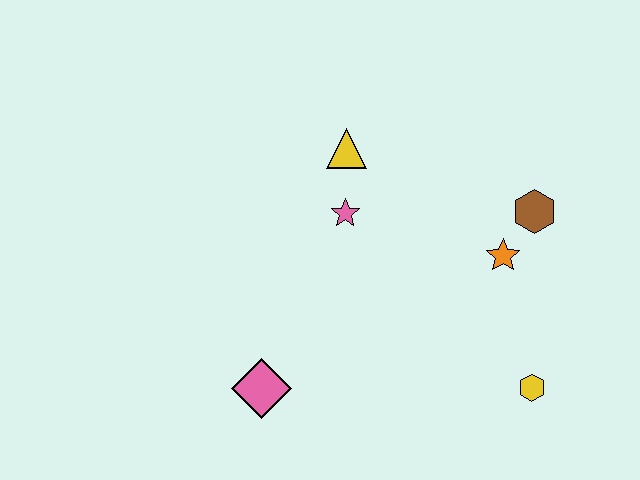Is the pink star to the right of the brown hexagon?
No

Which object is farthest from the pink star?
The yellow hexagon is farthest from the pink star.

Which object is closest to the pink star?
The yellow triangle is closest to the pink star.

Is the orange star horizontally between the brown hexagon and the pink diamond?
Yes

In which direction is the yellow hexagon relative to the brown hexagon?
The yellow hexagon is below the brown hexagon.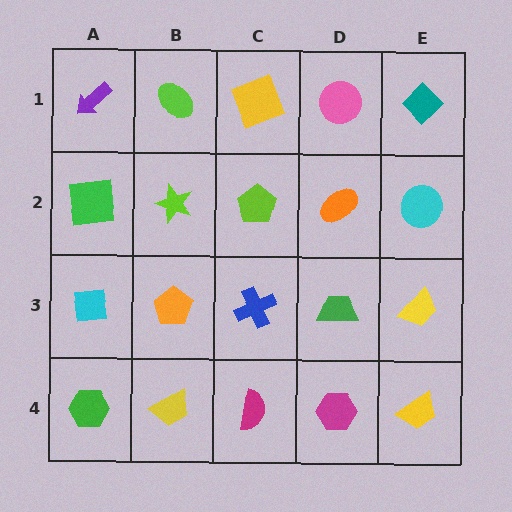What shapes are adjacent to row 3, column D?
An orange ellipse (row 2, column D), a magenta hexagon (row 4, column D), a blue cross (row 3, column C), a yellow trapezoid (row 3, column E).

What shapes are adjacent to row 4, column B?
An orange pentagon (row 3, column B), a green hexagon (row 4, column A), a magenta semicircle (row 4, column C).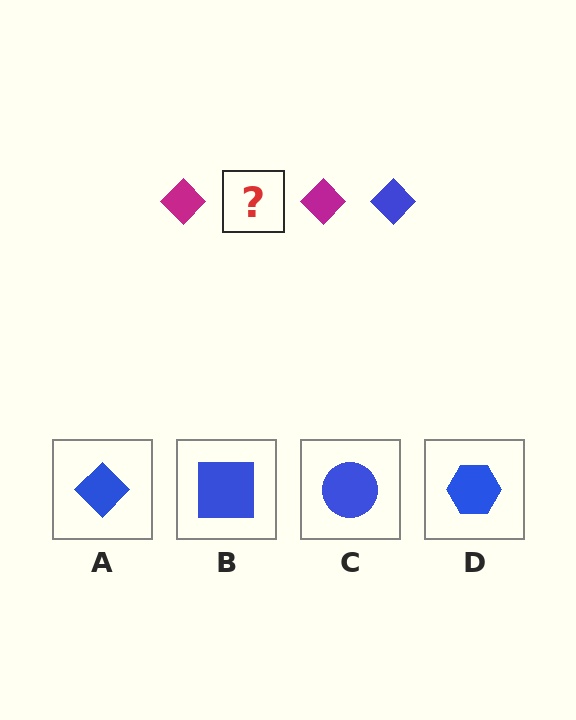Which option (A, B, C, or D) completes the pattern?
A.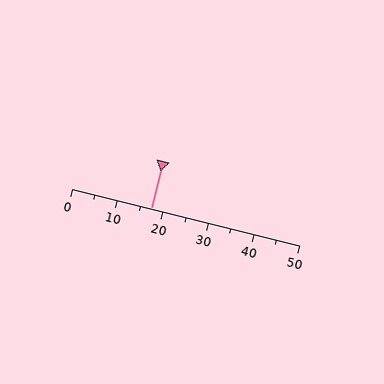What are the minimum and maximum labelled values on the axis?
The axis runs from 0 to 50.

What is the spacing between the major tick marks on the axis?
The major ticks are spaced 10 apart.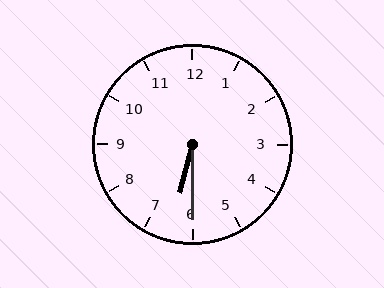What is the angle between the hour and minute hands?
Approximately 15 degrees.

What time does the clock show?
6:30.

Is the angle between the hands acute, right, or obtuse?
It is acute.